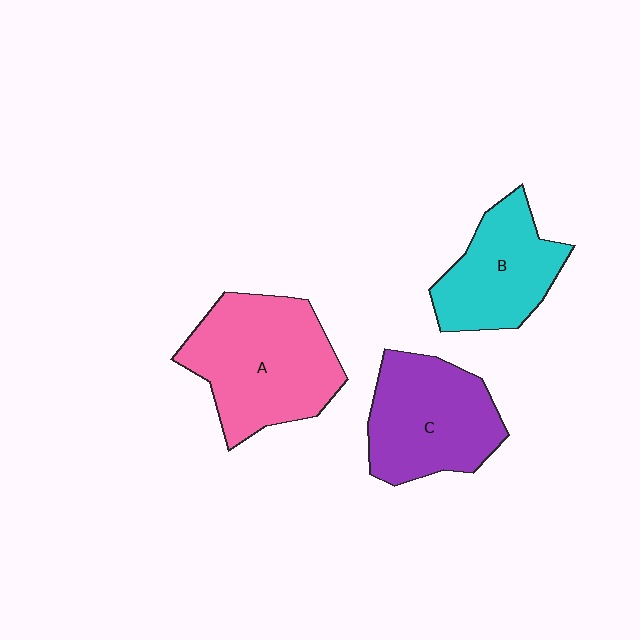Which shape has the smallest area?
Shape B (cyan).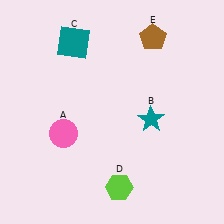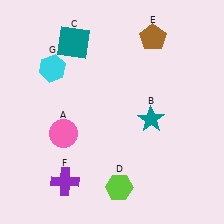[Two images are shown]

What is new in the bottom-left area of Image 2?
A purple cross (F) was added in the bottom-left area of Image 2.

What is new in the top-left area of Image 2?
A cyan hexagon (G) was added in the top-left area of Image 2.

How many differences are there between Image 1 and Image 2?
There are 2 differences between the two images.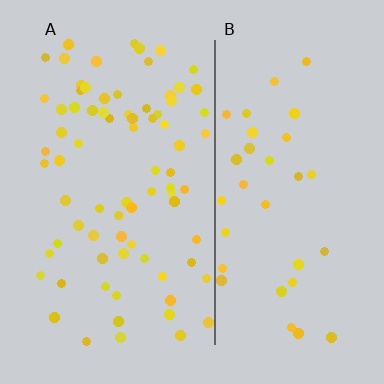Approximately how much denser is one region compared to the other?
Approximately 2.3× — region A over region B.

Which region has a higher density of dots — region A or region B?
A (the left).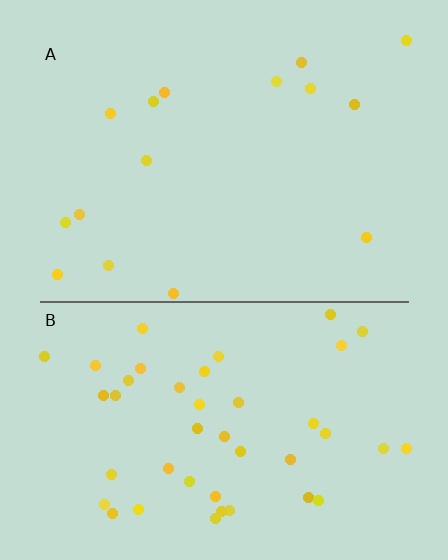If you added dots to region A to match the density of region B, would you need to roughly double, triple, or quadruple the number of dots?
Approximately triple.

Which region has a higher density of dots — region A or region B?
B (the bottom).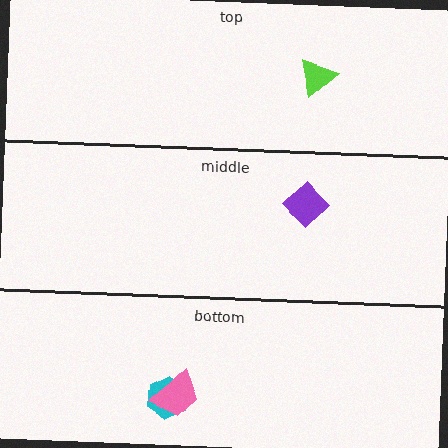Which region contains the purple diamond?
The middle region.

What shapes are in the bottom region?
The cyan hexagon, the pink trapezoid.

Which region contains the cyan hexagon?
The bottom region.